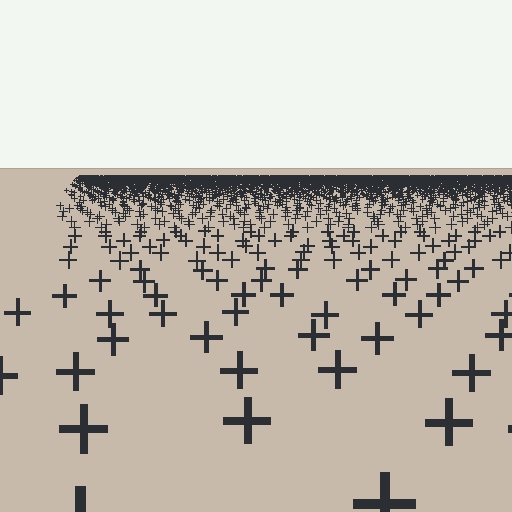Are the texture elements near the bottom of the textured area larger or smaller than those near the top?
Larger. Near the bottom, elements are closer to the viewer and appear at a bigger on-screen size.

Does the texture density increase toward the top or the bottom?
Density increases toward the top.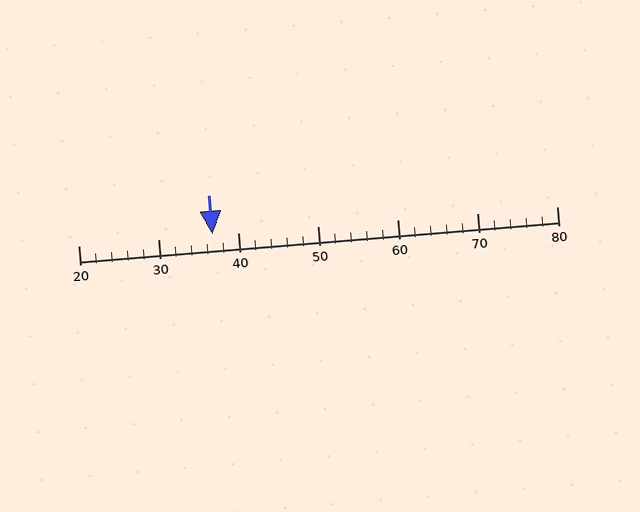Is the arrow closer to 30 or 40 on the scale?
The arrow is closer to 40.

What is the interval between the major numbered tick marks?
The major tick marks are spaced 10 units apart.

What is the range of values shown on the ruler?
The ruler shows values from 20 to 80.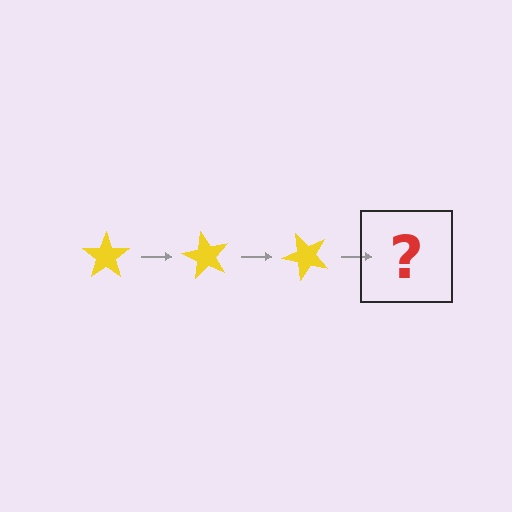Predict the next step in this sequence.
The next step is a yellow star rotated 180 degrees.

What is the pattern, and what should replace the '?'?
The pattern is that the star rotates 60 degrees each step. The '?' should be a yellow star rotated 180 degrees.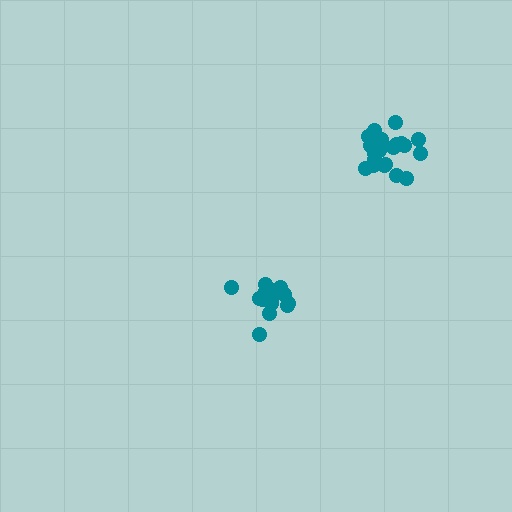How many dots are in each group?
Group 1: 21 dots, Group 2: 16 dots (37 total).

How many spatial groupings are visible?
There are 2 spatial groupings.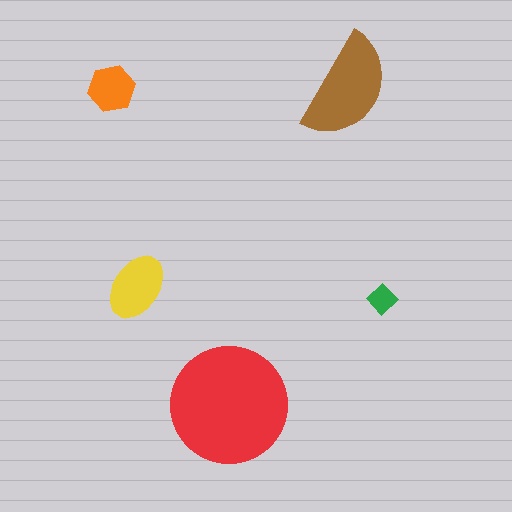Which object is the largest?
The red circle.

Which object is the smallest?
The green diamond.